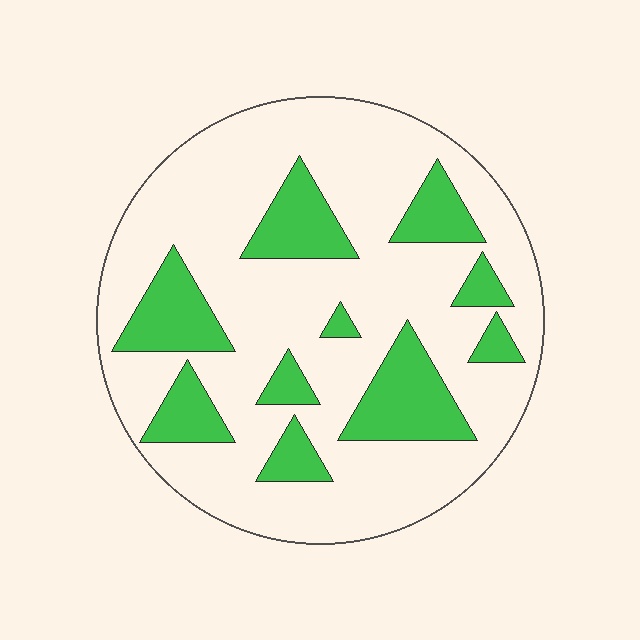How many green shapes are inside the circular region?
10.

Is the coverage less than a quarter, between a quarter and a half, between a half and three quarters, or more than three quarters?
Less than a quarter.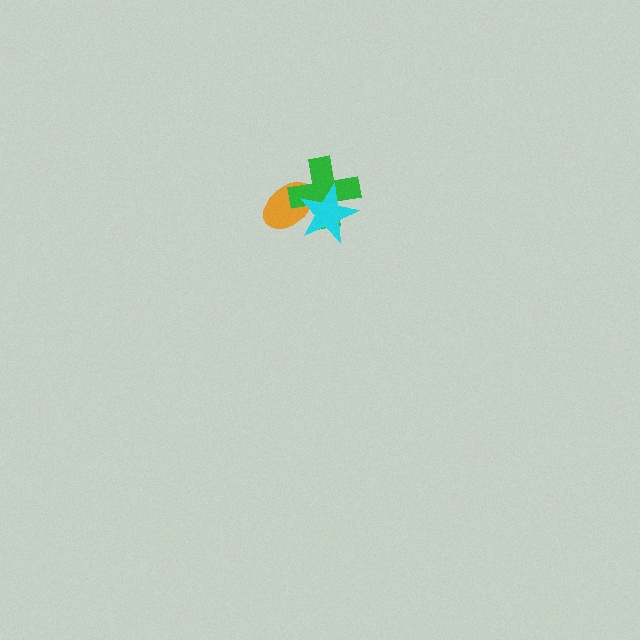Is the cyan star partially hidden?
No, no other shape covers it.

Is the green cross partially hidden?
Yes, it is partially covered by another shape.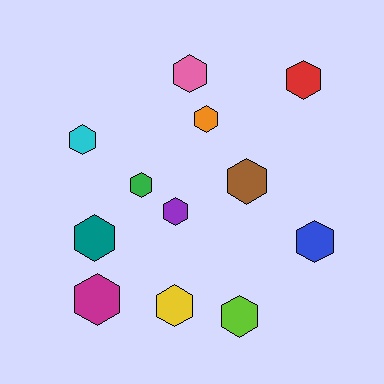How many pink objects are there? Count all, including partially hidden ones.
There is 1 pink object.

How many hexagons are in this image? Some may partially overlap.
There are 12 hexagons.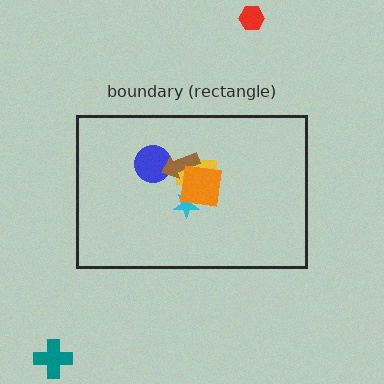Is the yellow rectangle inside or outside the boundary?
Inside.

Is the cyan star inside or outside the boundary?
Inside.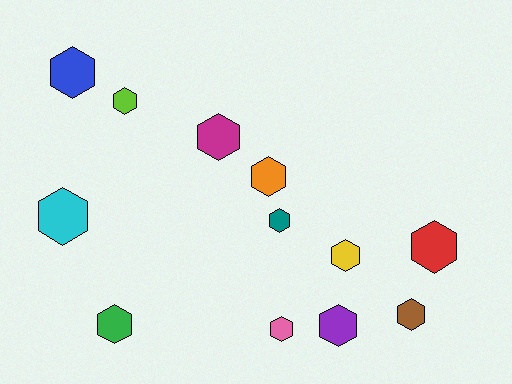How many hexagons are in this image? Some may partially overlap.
There are 12 hexagons.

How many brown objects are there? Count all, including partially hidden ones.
There is 1 brown object.